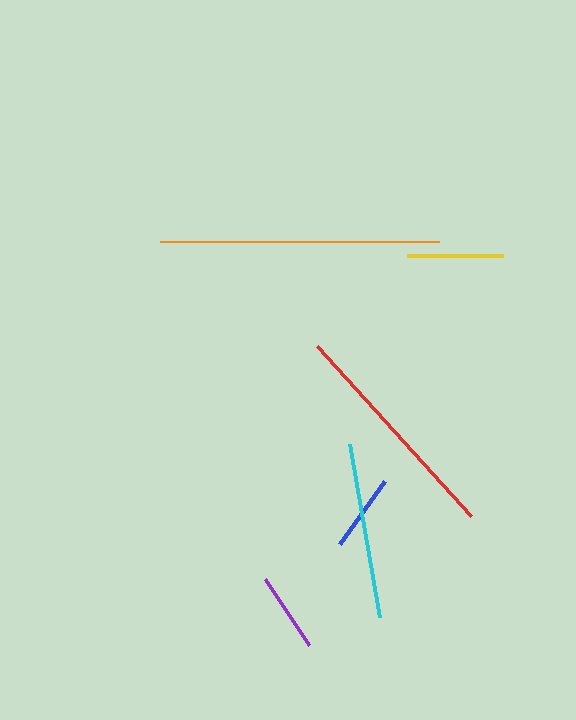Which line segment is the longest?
The orange line is the longest at approximately 279 pixels.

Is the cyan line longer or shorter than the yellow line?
The cyan line is longer than the yellow line.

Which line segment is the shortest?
The blue line is the shortest at approximately 78 pixels.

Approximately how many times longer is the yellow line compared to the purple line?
The yellow line is approximately 1.2 times the length of the purple line.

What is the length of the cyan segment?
The cyan segment is approximately 176 pixels long.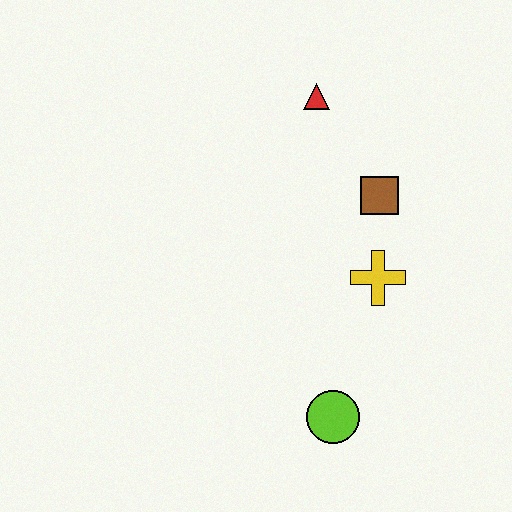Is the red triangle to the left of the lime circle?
Yes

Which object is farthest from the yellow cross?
The red triangle is farthest from the yellow cross.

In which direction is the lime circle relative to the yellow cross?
The lime circle is below the yellow cross.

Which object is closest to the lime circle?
The yellow cross is closest to the lime circle.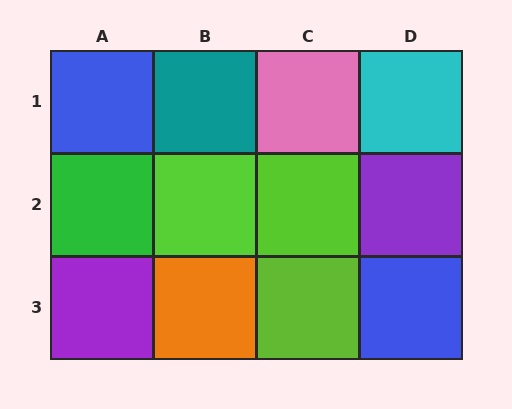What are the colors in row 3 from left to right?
Purple, orange, lime, blue.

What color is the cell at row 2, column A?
Green.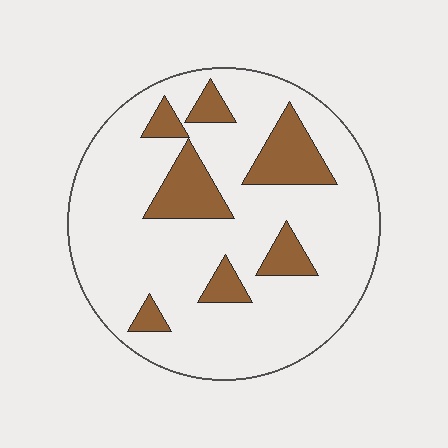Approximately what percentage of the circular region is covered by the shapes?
Approximately 20%.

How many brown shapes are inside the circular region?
7.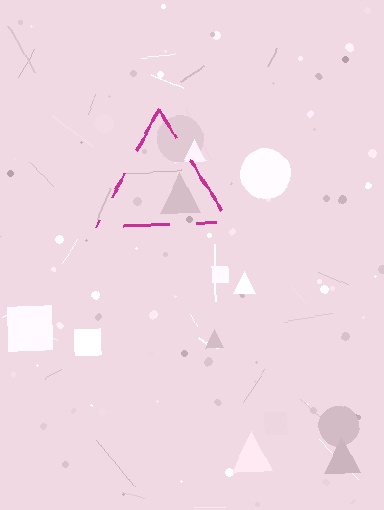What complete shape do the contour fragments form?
The contour fragments form a triangle.